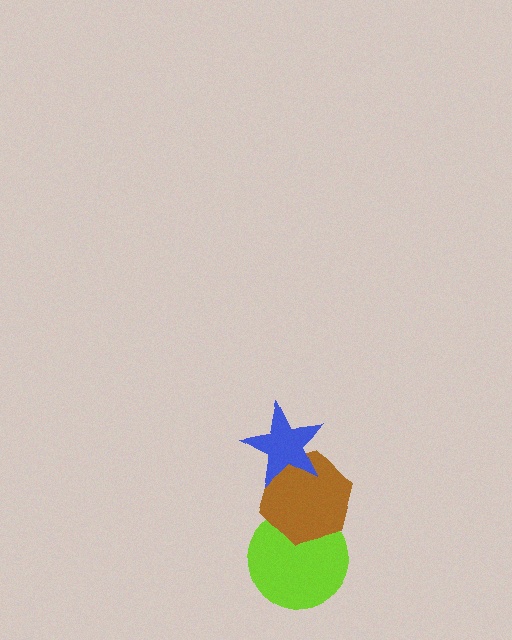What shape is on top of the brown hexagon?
The blue star is on top of the brown hexagon.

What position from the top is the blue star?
The blue star is 1st from the top.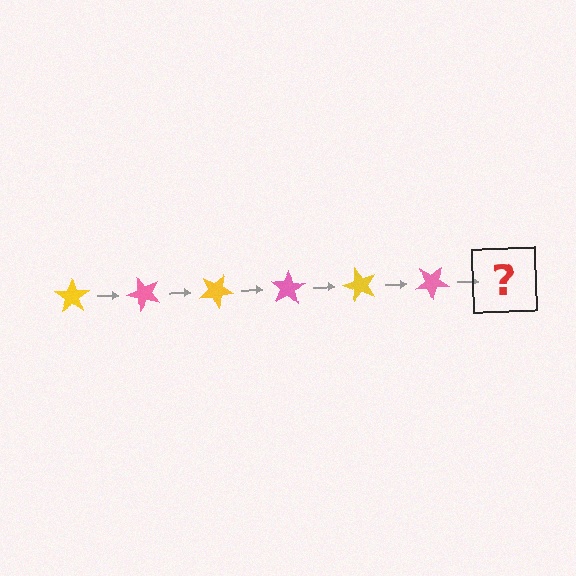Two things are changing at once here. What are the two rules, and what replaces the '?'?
The two rules are that it rotates 50 degrees each step and the color cycles through yellow and pink. The '?' should be a yellow star, rotated 300 degrees from the start.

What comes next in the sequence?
The next element should be a yellow star, rotated 300 degrees from the start.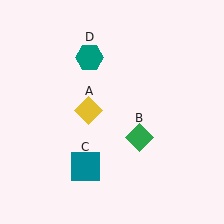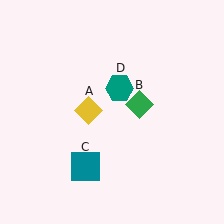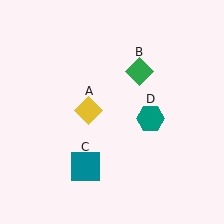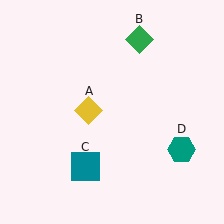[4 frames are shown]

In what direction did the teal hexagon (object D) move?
The teal hexagon (object D) moved down and to the right.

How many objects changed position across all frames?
2 objects changed position: green diamond (object B), teal hexagon (object D).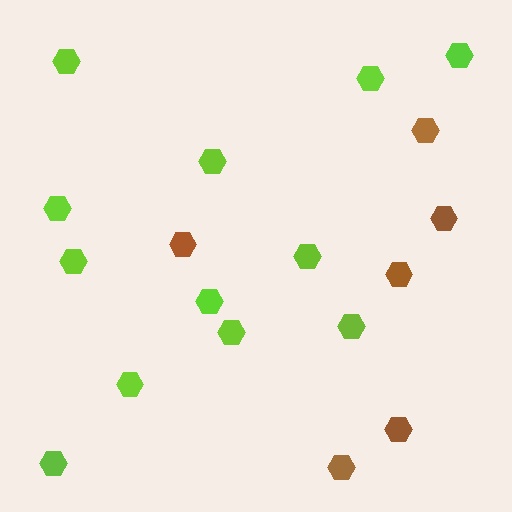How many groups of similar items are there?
There are 2 groups: one group of lime hexagons (12) and one group of brown hexagons (6).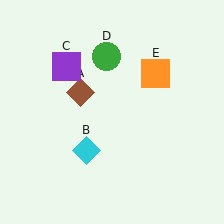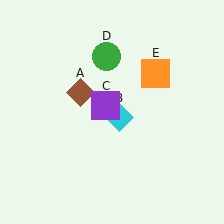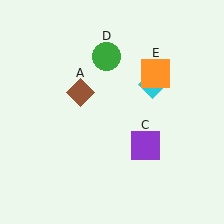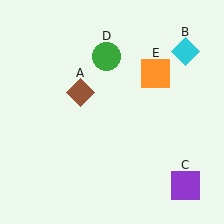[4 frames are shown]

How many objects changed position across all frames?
2 objects changed position: cyan diamond (object B), purple square (object C).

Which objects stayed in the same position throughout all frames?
Brown diamond (object A) and green circle (object D) and orange square (object E) remained stationary.